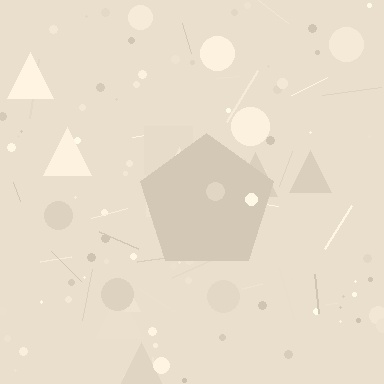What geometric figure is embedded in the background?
A pentagon is embedded in the background.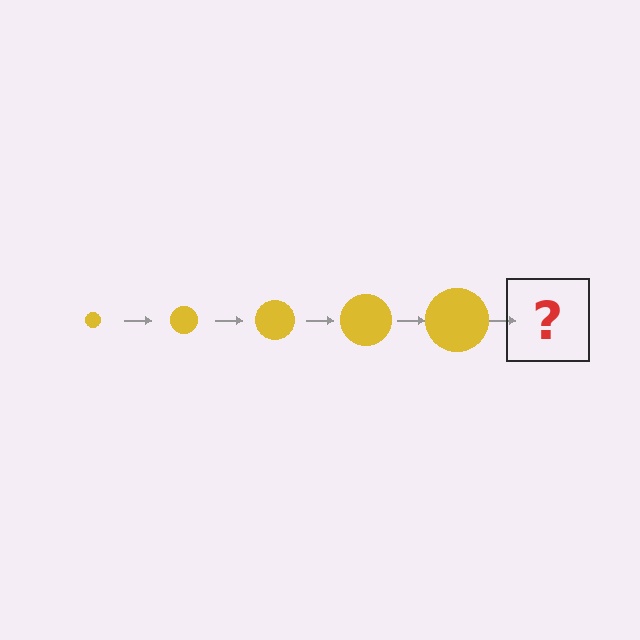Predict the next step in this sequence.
The next step is a yellow circle, larger than the previous one.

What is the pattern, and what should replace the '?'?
The pattern is that the circle gets progressively larger each step. The '?' should be a yellow circle, larger than the previous one.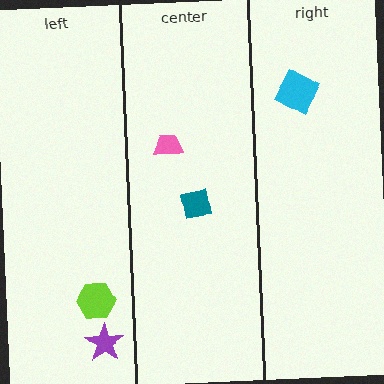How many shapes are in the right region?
1.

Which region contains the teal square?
The center region.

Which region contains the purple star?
The left region.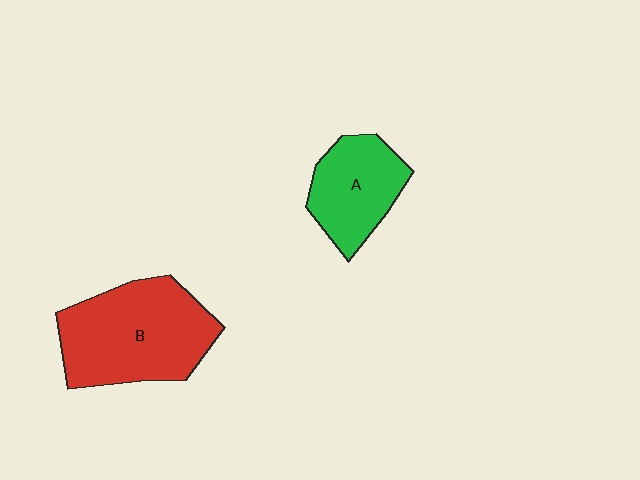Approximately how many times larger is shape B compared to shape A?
Approximately 1.7 times.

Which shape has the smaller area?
Shape A (green).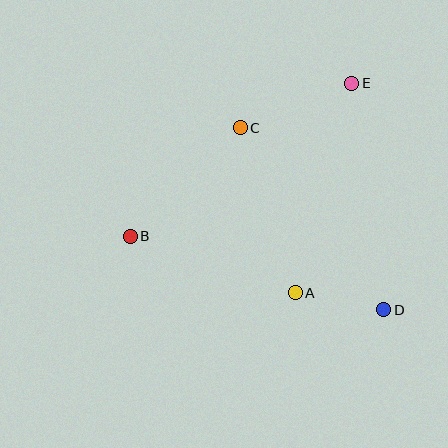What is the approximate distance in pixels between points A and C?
The distance between A and C is approximately 174 pixels.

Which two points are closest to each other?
Points A and D are closest to each other.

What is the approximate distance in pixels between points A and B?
The distance between A and B is approximately 175 pixels.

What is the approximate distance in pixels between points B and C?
The distance between B and C is approximately 155 pixels.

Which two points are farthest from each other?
Points B and E are farthest from each other.